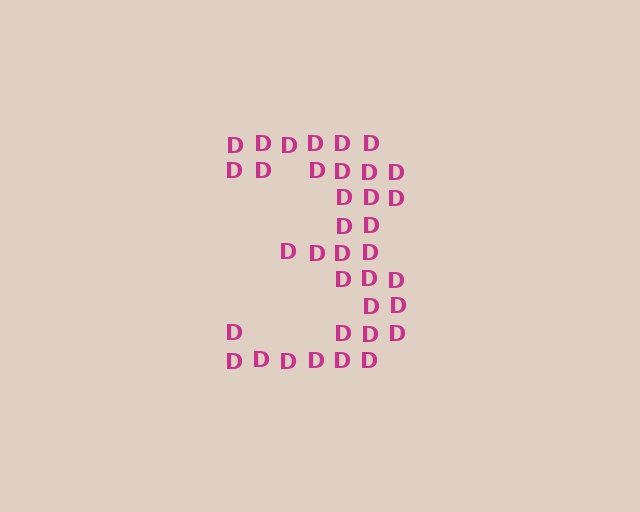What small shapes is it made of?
It is made of small letter D's.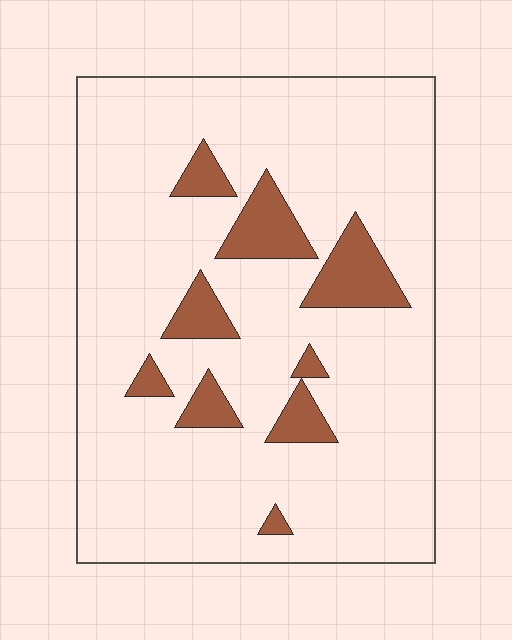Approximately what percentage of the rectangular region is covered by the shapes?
Approximately 15%.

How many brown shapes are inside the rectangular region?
9.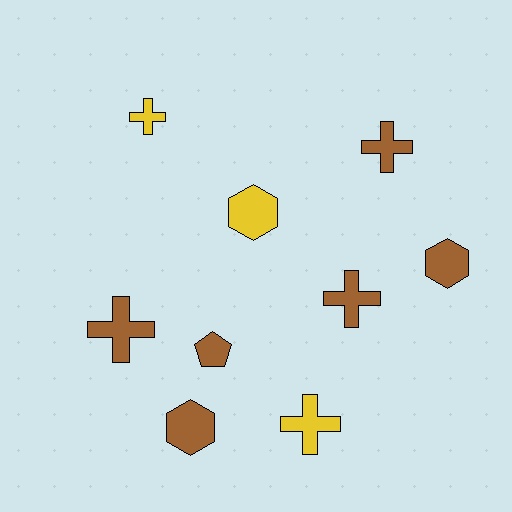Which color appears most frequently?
Brown, with 6 objects.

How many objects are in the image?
There are 9 objects.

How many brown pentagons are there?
There is 1 brown pentagon.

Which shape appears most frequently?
Cross, with 5 objects.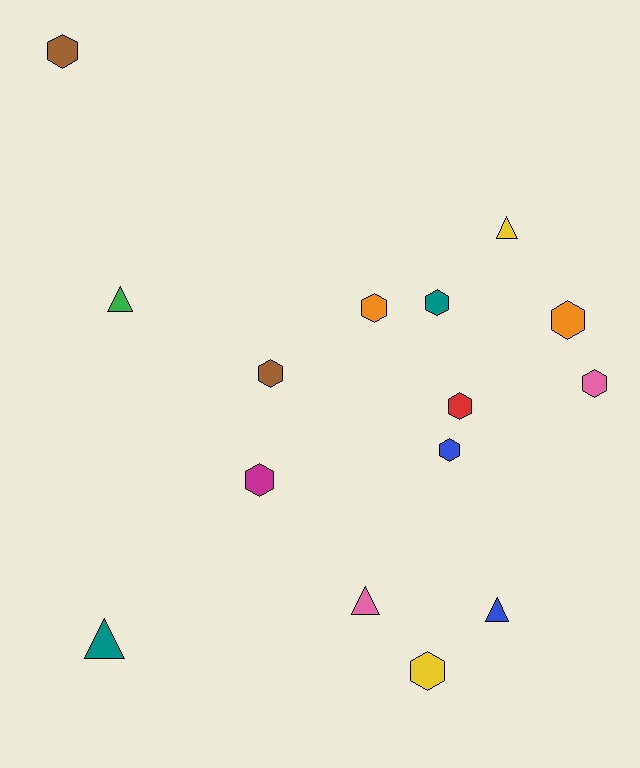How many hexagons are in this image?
There are 10 hexagons.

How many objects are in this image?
There are 15 objects.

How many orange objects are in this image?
There are 2 orange objects.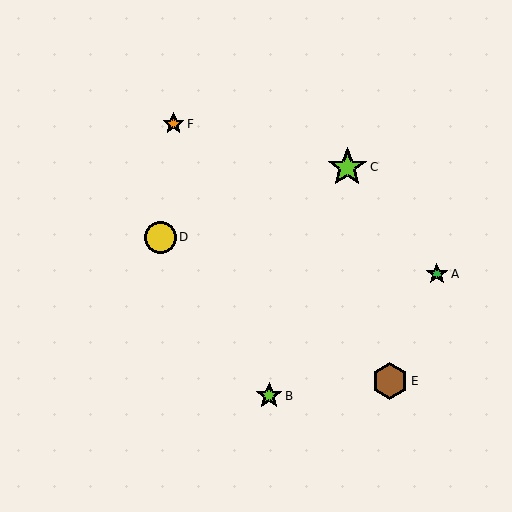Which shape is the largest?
The lime star (labeled C) is the largest.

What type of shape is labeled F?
Shape F is an orange star.